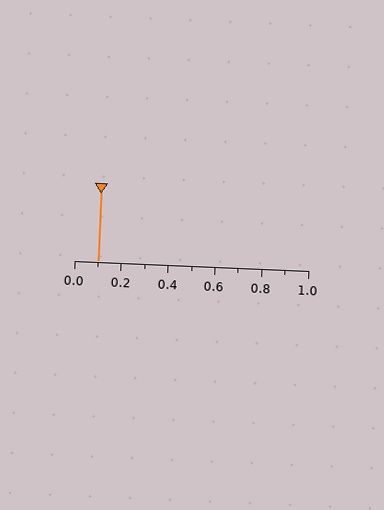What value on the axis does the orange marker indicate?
The marker indicates approximately 0.1.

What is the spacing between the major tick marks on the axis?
The major ticks are spaced 0.2 apart.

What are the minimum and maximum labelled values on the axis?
The axis runs from 0.0 to 1.0.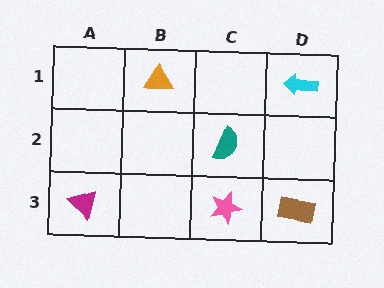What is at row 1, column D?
A cyan arrow.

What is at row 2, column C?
A teal semicircle.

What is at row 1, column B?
An orange triangle.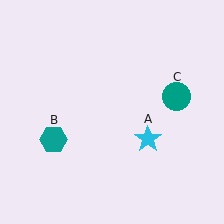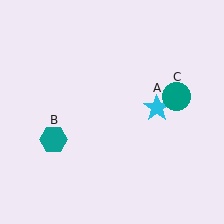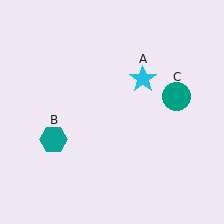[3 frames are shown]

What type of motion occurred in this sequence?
The cyan star (object A) rotated counterclockwise around the center of the scene.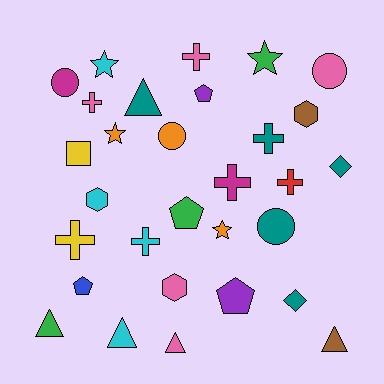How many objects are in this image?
There are 30 objects.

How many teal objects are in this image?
There are 5 teal objects.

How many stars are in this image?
There are 4 stars.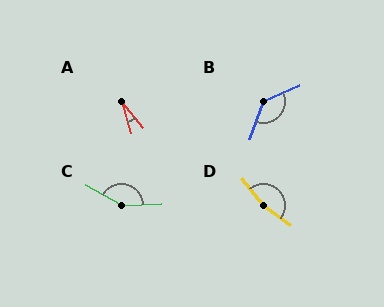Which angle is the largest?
D, at approximately 165 degrees.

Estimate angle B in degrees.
Approximately 133 degrees.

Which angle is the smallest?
A, at approximately 23 degrees.